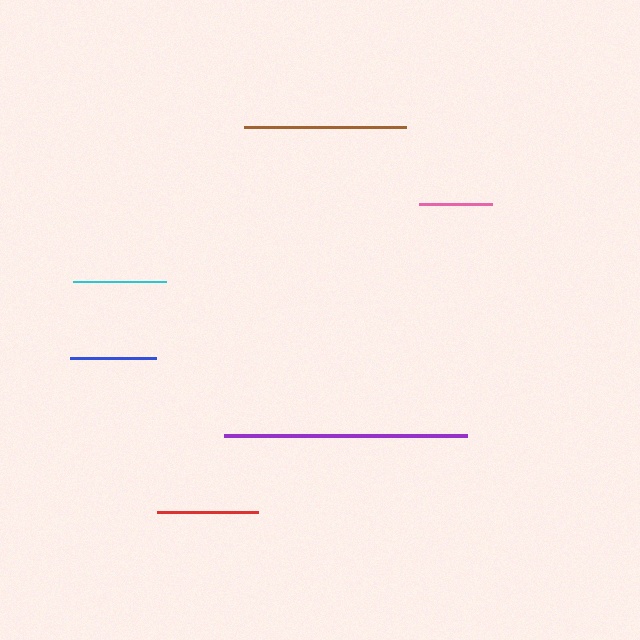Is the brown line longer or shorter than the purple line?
The purple line is longer than the brown line.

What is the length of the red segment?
The red segment is approximately 101 pixels long.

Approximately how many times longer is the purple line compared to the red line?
The purple line is approximately 2.4 times the length of the red line.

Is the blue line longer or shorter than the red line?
The red line is longer than the blue line.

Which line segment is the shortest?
The pink line is the shortest at approximately 74 pixels.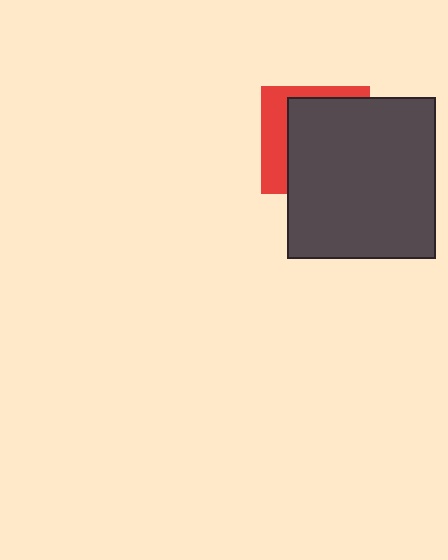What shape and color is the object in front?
The object in front is a dark gray rectangle.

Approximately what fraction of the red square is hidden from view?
Roughly 67% of the red square is hidden behind the dark gray rectangle.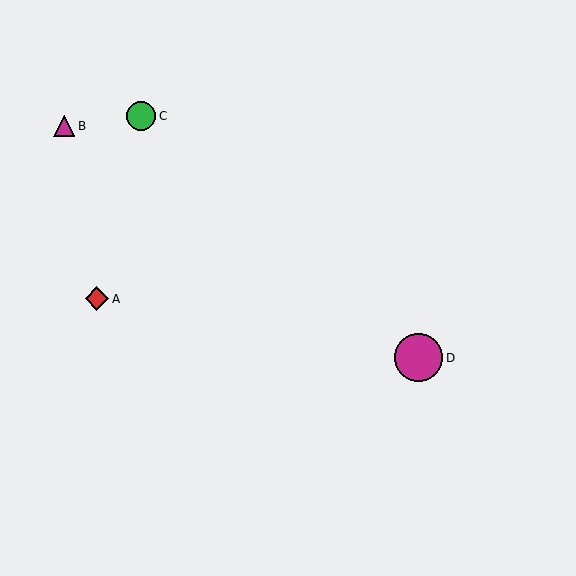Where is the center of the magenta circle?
The center of the magenta circle is at (419, 358).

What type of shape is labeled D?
Shape D is a magenta circle.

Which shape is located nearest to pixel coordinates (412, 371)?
The magenta circle (labeled D) at (419, 358) is nearest to that location.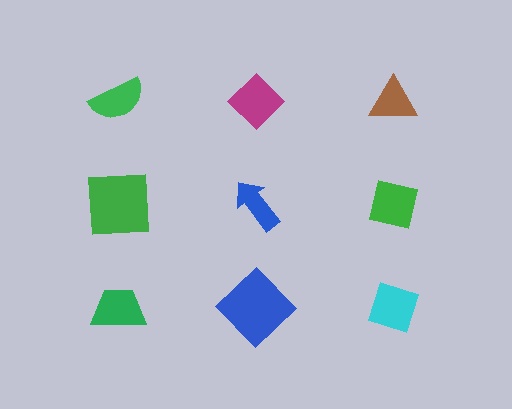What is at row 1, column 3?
A brown triangle.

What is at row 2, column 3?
A green square.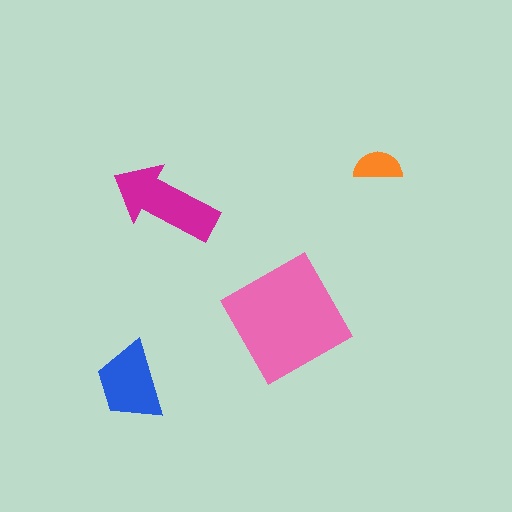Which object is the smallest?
The orange semicircle.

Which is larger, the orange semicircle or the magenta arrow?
The magenta arrow.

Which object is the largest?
The pink square.